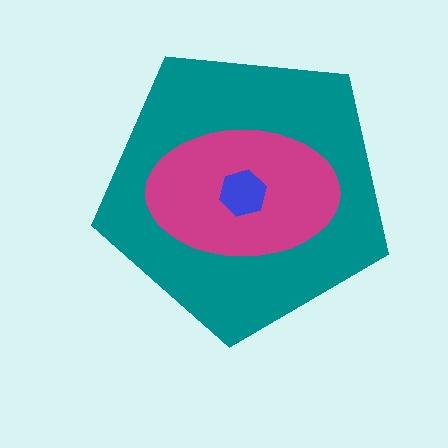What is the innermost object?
The blue hexagon.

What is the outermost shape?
The teal pentagon.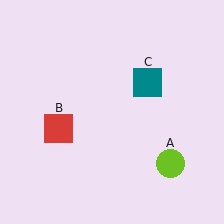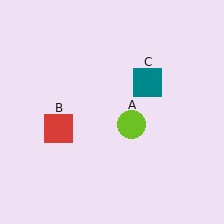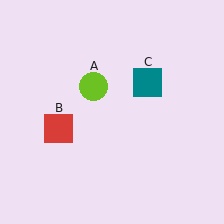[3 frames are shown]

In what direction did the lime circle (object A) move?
The lime circle (object A) moved up and to the left.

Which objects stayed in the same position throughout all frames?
Red square (object B) and teal square (object C) remained stationary.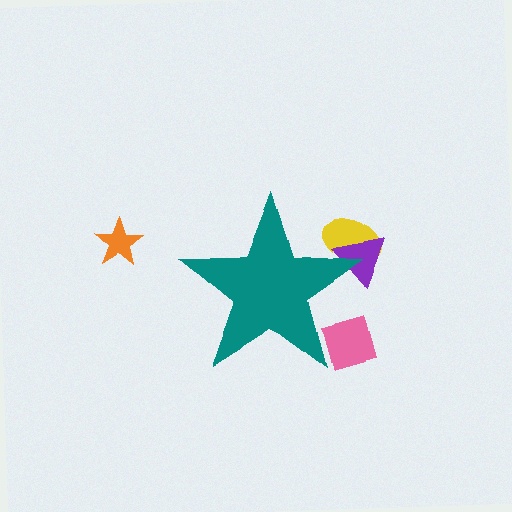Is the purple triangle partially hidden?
Yes, the purple triangle is partially hidden behind the teal star.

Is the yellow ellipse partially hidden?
Yes, the yellow ellipse is partially hidden behind the teal star.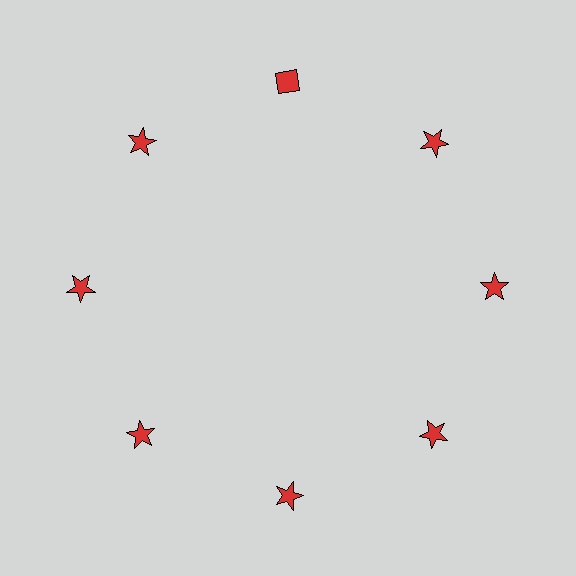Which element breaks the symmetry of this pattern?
The red diamond at roughly the 12 o'clock position breaks the symmetry. All other shapes are red stars.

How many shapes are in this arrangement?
There are 8 shapes arranged in a ring pattern.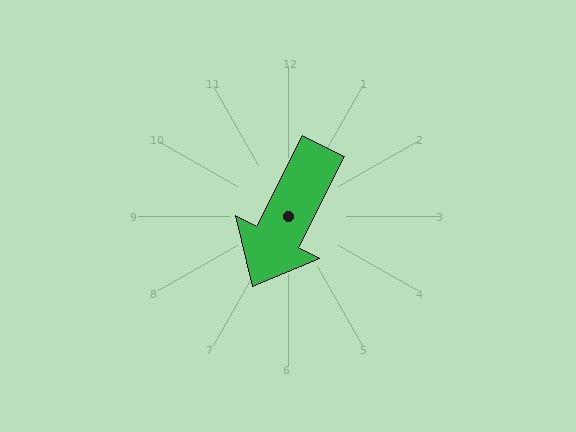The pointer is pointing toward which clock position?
Roughly 7 o'clock.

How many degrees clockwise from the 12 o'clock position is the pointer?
Approximately 207 degrees.